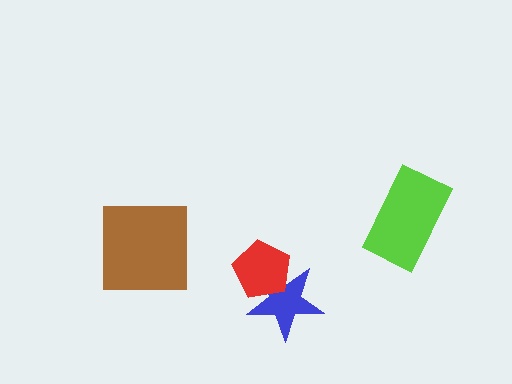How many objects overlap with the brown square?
0 objects overlap with the brown square.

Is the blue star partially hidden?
Yes, it is partially covered by another shape.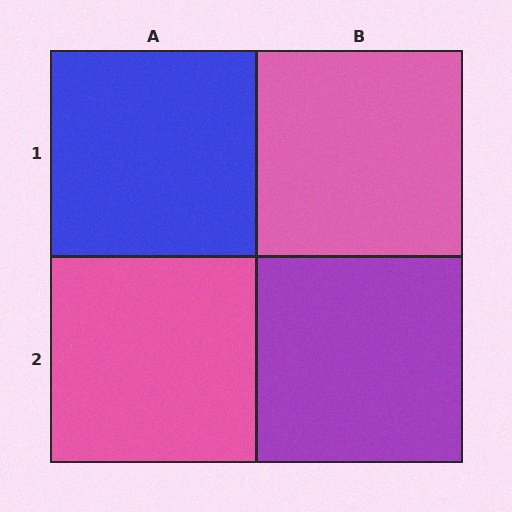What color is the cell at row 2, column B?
Purple.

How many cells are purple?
1 cell is purple.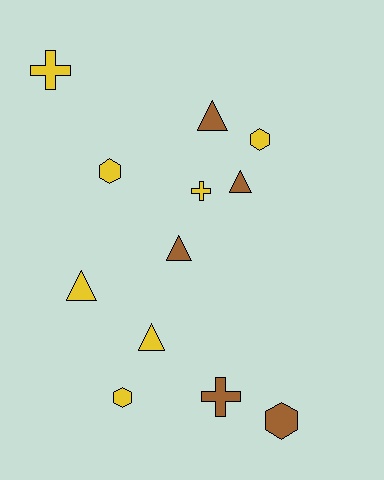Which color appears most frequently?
Yellow, with 7 objects.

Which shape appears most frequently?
Triangle, with 5 objects.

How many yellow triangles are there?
There are 2 yellow triangles.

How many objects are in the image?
There are 12 objects.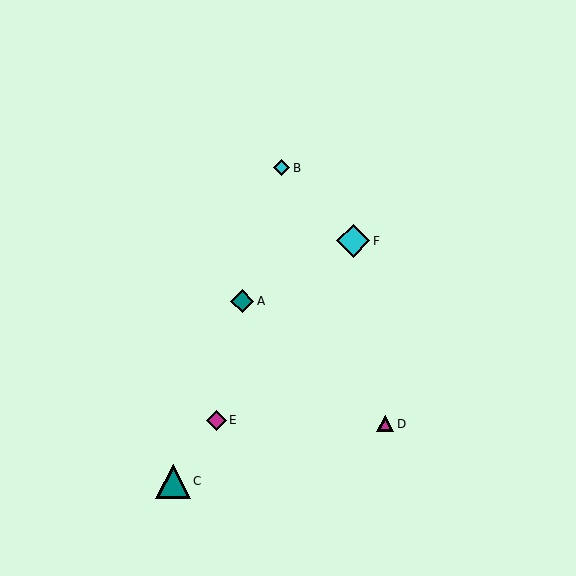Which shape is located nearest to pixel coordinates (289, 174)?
The cyan diamond (labeled B) at (281, 168) is nearest to that location.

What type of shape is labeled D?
Shape D is a magenta triangle.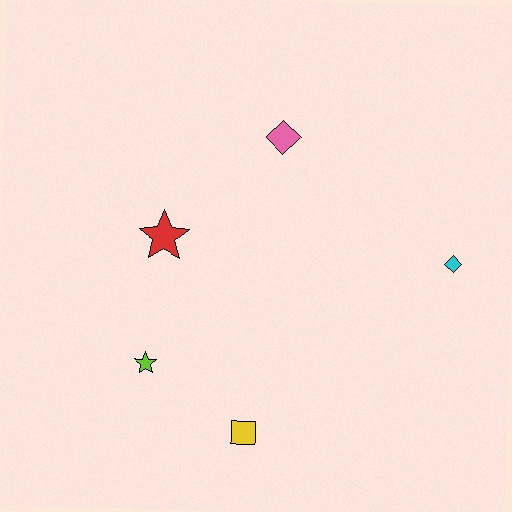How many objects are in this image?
There are 5 objects.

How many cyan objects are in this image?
There is 1 cyan object.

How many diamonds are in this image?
There are 2 diamonds.